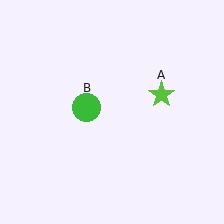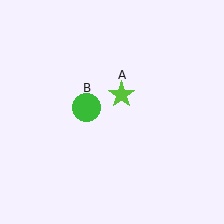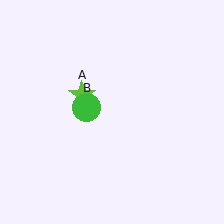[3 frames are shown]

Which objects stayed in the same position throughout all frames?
Green circle (object B) remained stationary.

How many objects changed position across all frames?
1 object changed position: lime star (object A).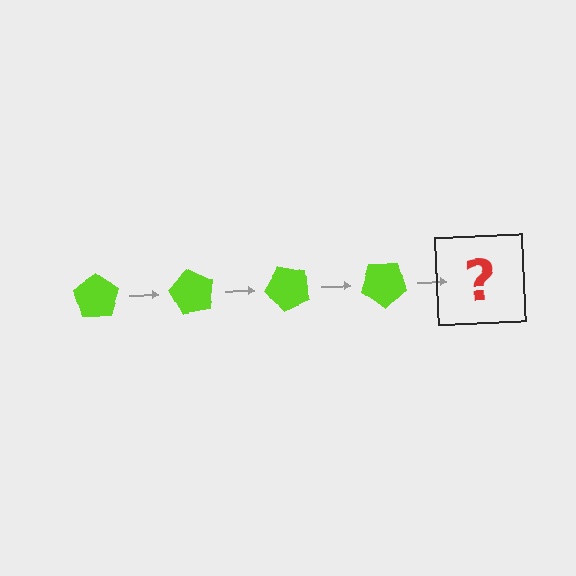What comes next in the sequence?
The next element should be a lime pentagon rotated 240 degrees.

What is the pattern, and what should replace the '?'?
The pattern is that the pentagon rotates 60 degrees each step. The '?' should be a lime pentagon rotated 240 degrees.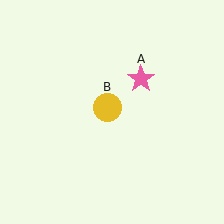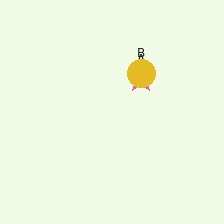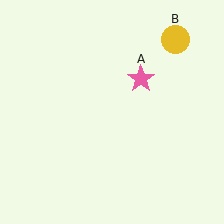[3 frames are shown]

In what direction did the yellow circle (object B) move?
The yellow circle (object B) moved up and to the right.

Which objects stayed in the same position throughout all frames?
Pink star (object A) remained stationary.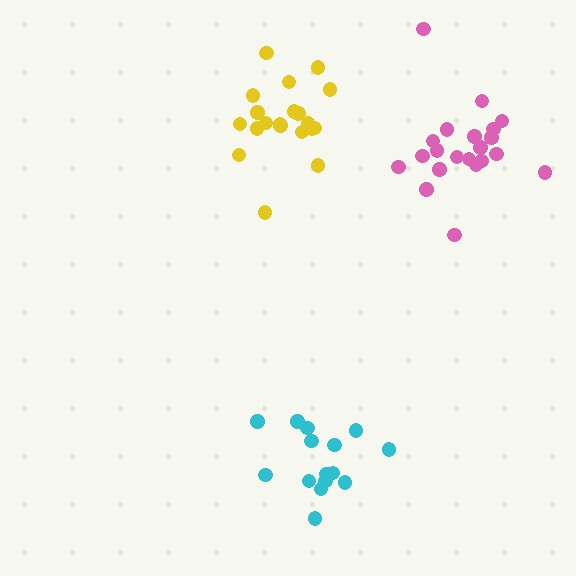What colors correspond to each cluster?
The clusters are colored: cyan, pink, yellow.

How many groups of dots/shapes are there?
There are 3 groups.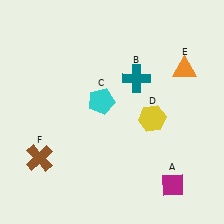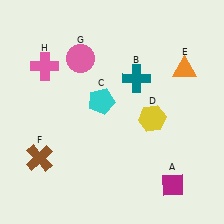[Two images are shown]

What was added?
A pink circle (G), a pink cross (H) were added in Image 2.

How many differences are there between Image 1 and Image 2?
There are 2 differences between the two images.